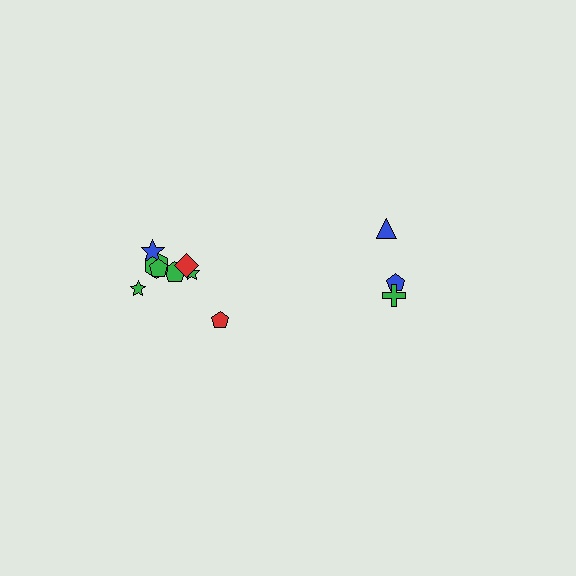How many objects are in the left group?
There are 8 objects.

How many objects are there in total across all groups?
There are 11 objects.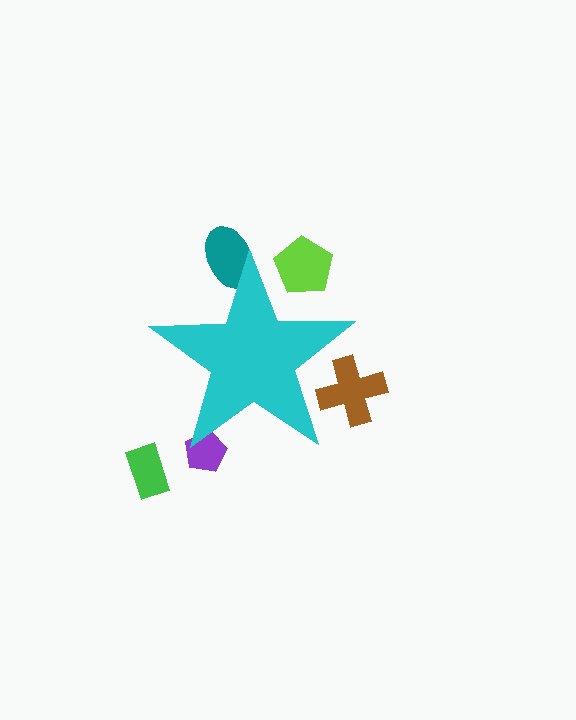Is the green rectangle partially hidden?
No, the green rectangle is fully visible.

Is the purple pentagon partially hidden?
Yes, the purple pentagon is partially hidden behind the cyan star.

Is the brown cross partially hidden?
Yes, the brown cross is partially hidden behind the cyan star.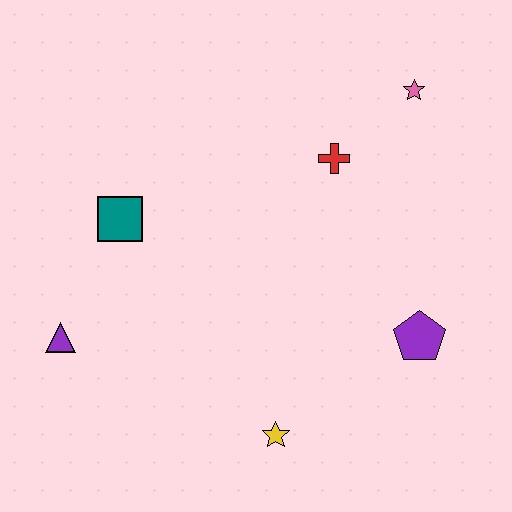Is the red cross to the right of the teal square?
Yes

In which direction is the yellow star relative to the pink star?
The yellow star is below the pink star.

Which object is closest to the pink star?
The red cross is closest to the pink star.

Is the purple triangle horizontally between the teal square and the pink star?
No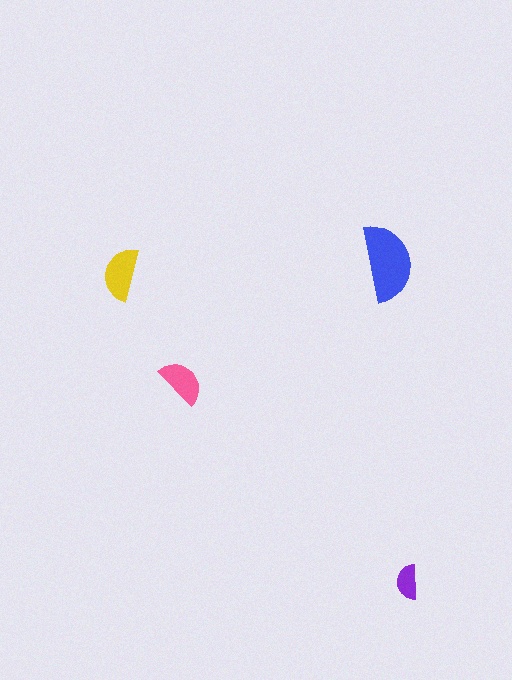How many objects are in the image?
There are 4 objects in the image.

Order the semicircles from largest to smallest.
the blue one, the yellow one, the pink one, the purple one.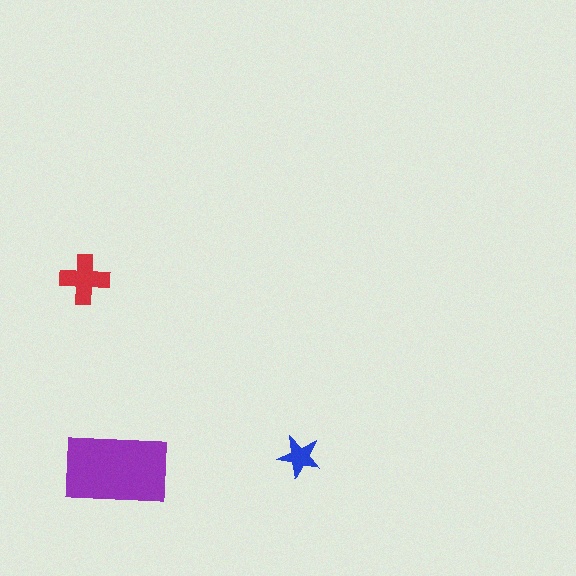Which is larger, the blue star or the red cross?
The red cross.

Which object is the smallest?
The blue star.